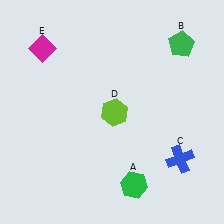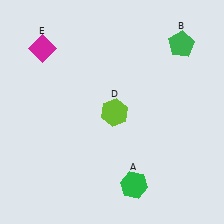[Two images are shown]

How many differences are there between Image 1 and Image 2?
There is 1 difference between the two images.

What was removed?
The blue cross (C) was removed in Image 2.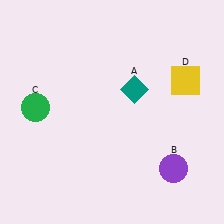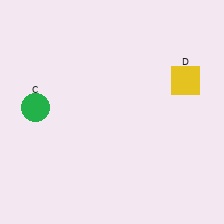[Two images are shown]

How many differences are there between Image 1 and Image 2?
There are 2 differences between the two images.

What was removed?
The purple circle (B), the teal diamond (A) were removed in Image 2.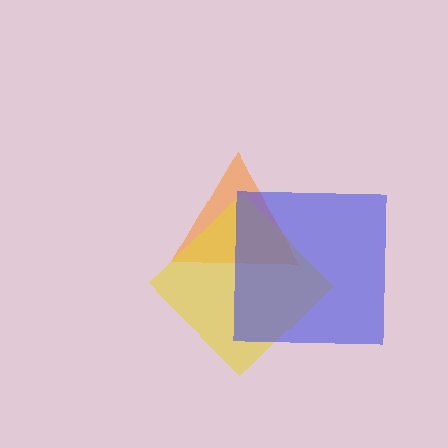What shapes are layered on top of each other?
The layered shapes are: an orange triangle, a yellow diamond, a blue square.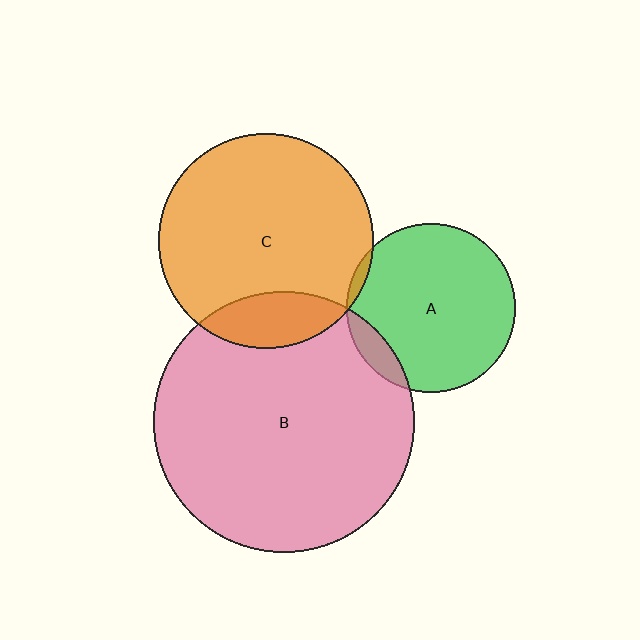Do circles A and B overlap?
Yes.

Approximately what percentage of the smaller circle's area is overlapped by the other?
Approximately 10%.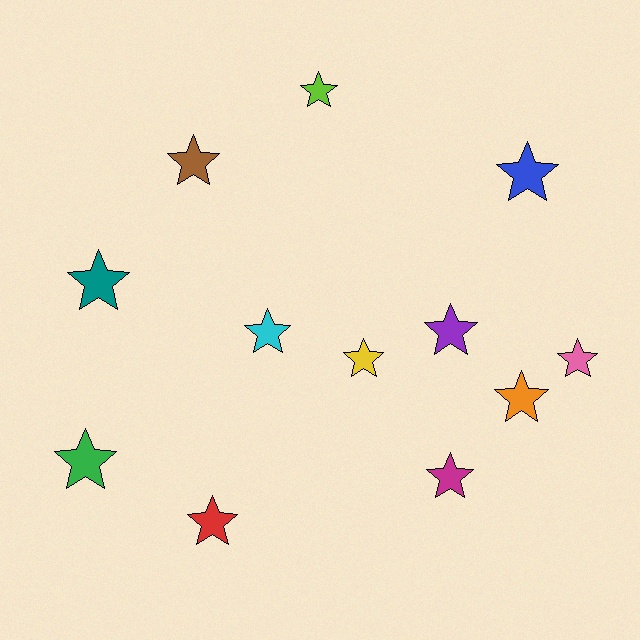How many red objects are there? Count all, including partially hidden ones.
There is 1 red object.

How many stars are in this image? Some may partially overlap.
There are 12 stars.